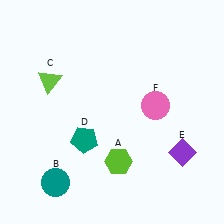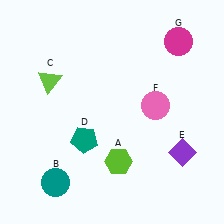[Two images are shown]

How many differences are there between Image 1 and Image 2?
There is 1 difference between the two images.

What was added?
A magenta circle (G) was added in Image 2.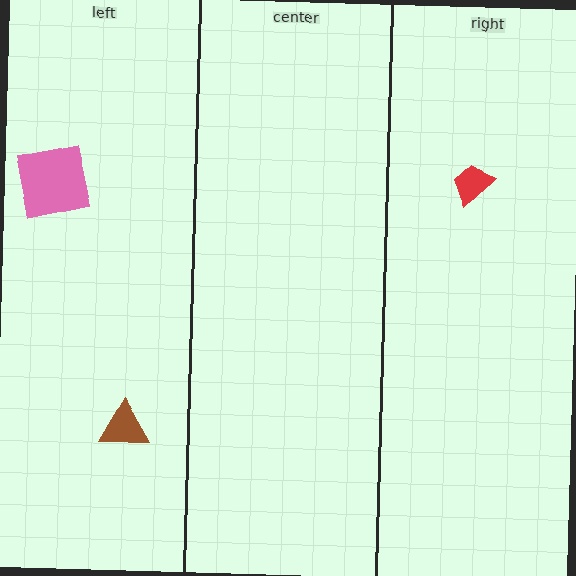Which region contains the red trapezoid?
The right region.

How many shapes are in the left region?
2.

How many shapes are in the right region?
1.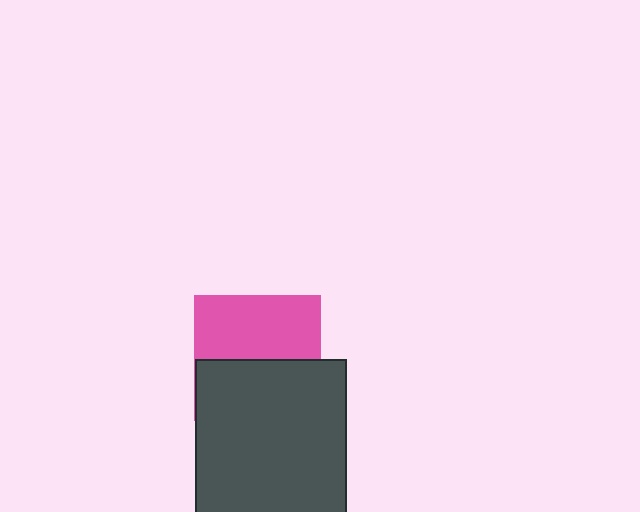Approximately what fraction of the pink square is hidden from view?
Roughly 48% of the pink square is hidden behind the dark gray rectangle.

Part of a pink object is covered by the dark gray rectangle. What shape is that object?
It is a square.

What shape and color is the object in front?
The object in front is a dark gray rectangle.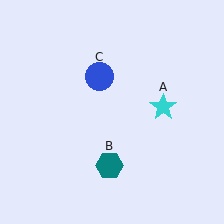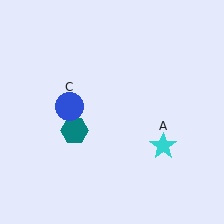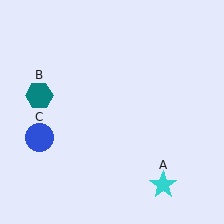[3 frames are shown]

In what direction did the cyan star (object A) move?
The cyan star (object A) moved down.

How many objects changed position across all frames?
3 objects changed position: cyan star (object A), teal hexagon (object B), blue circle (object C).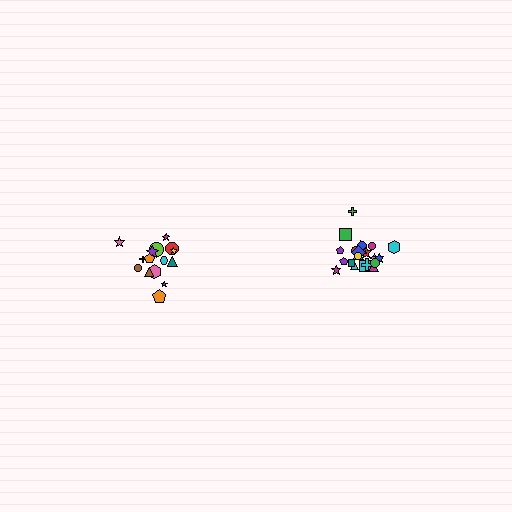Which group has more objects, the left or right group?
The right group.